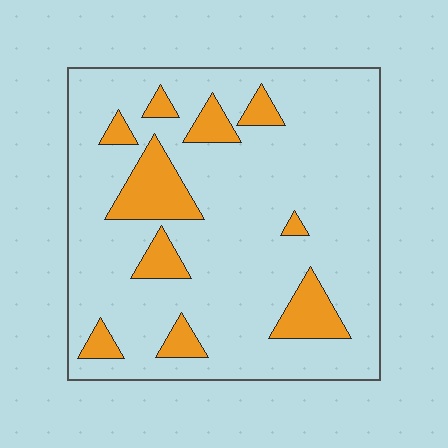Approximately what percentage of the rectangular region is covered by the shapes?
Approximately 15%.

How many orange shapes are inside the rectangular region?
10.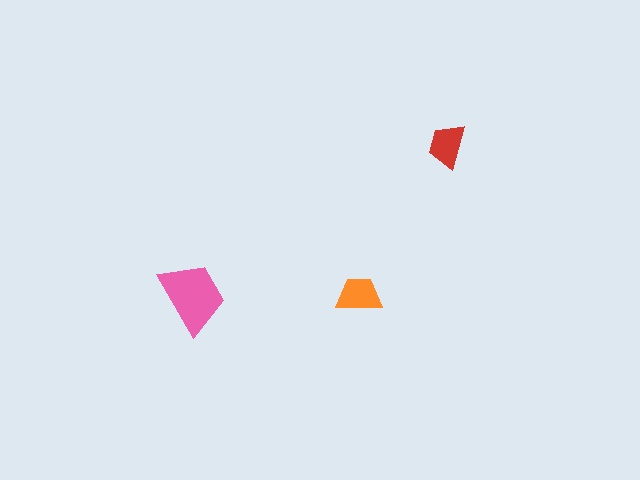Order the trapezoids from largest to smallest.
the pink one, the orange one, the red one.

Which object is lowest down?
The pink trapezoid is bottommost.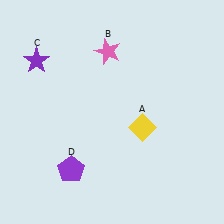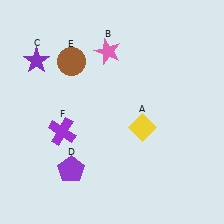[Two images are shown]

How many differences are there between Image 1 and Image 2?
There are 2 differences between the two images.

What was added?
A brown circle (E), a purple cross (F) were added in Image 2.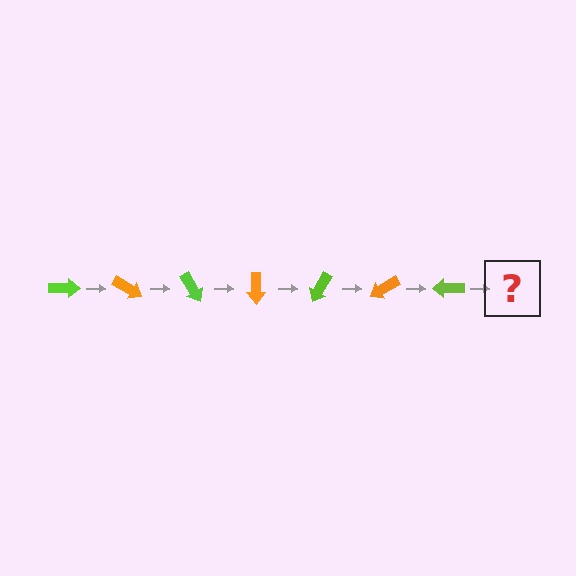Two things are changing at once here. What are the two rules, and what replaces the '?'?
The two rules are that it rotates 30 degrees each step and the color cycles through lime and orange. The '?' should be an orange arrow, rotated 210 degrees from the start.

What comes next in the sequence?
The next element should be an orange arrow, rotated 210 degrees from the start.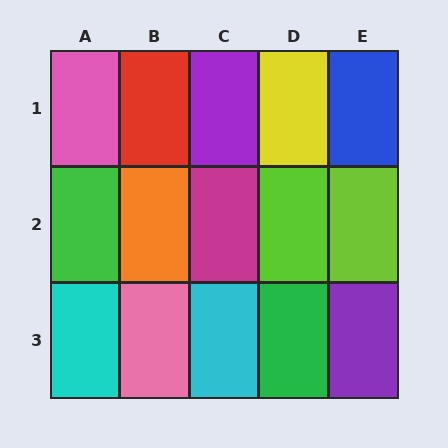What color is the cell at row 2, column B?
Orange.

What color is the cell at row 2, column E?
Lime.